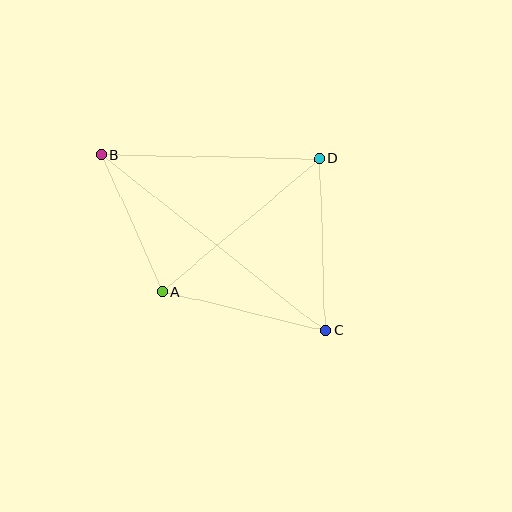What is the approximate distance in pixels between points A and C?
The distance between A and C is approximately 167 pixels.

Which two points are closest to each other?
Points A and B are closest to each other.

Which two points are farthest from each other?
Points B and C are farthest from each other.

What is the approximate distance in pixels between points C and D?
The distance between C and D is approximately 172 pixels.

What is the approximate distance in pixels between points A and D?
The distance between A and D is approximately 205 pixels.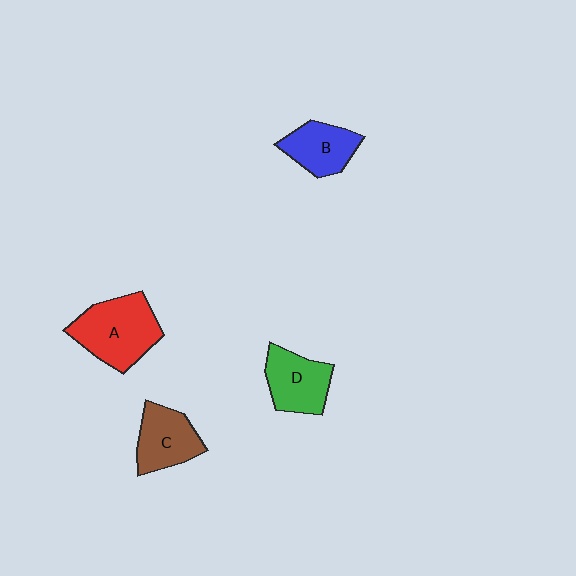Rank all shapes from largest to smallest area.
From largest to smallest: A (red), D (green), C (brown), B (blue).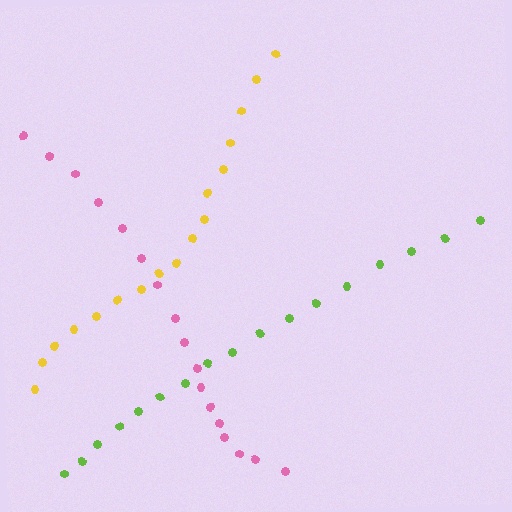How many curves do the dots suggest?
There are 3 distinct paths.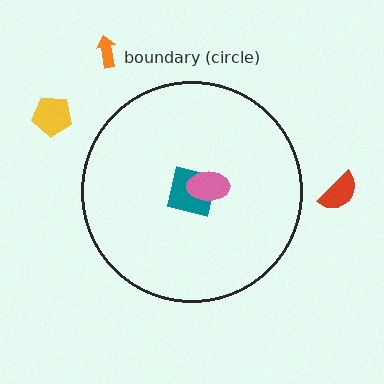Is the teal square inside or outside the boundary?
Inside.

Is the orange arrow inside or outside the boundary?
Outside.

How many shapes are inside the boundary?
2 inside, 3 outside.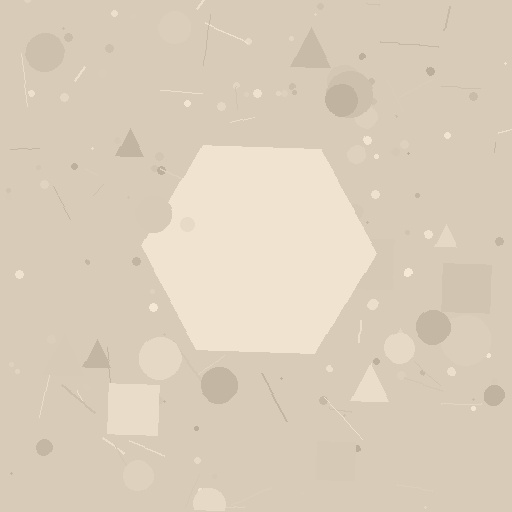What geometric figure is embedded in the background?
A hexagon is embedded in the background.